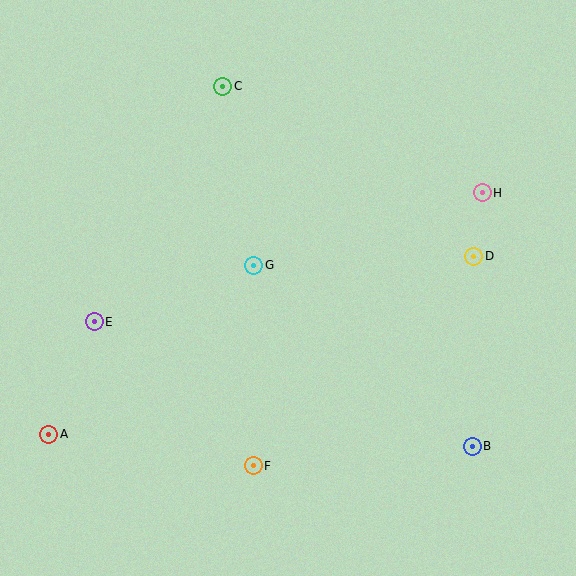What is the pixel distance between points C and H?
The distance between C and H is 280 pixels.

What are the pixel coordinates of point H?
Point H is at (482, 193).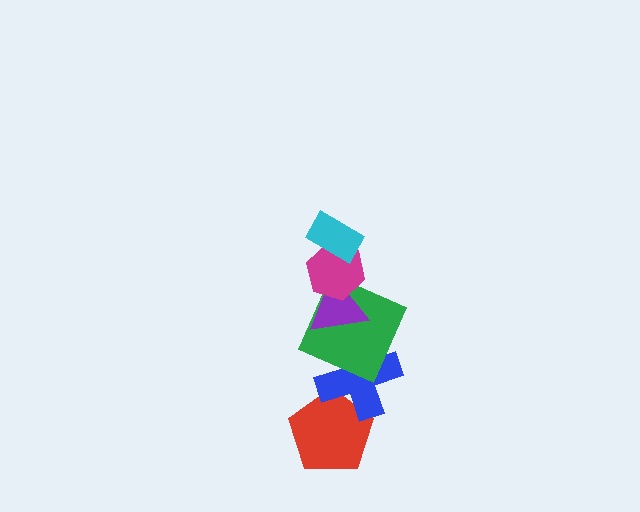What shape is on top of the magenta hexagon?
The cyan rectangle is on top of the magenta hexagon.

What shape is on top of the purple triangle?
The magenta hexagon is on top of the purple triangle.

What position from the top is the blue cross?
The blue cross is 5th from the top.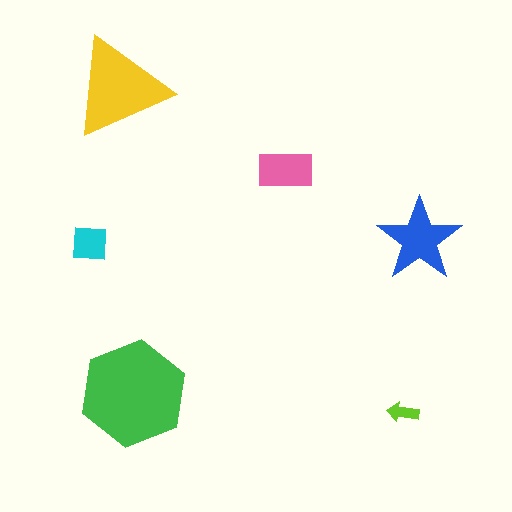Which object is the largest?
The green hexagon.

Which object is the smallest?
The lime arrow.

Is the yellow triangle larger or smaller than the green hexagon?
Smaller.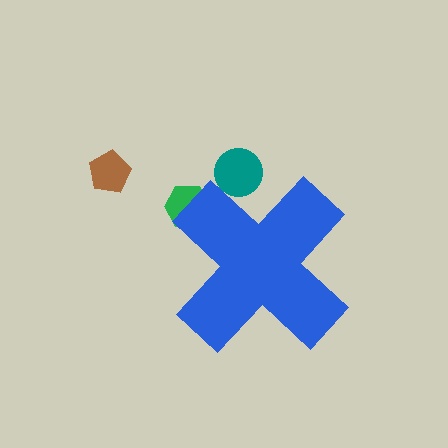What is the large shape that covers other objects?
A blue cross.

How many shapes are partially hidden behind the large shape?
2 shapes are partially hidden.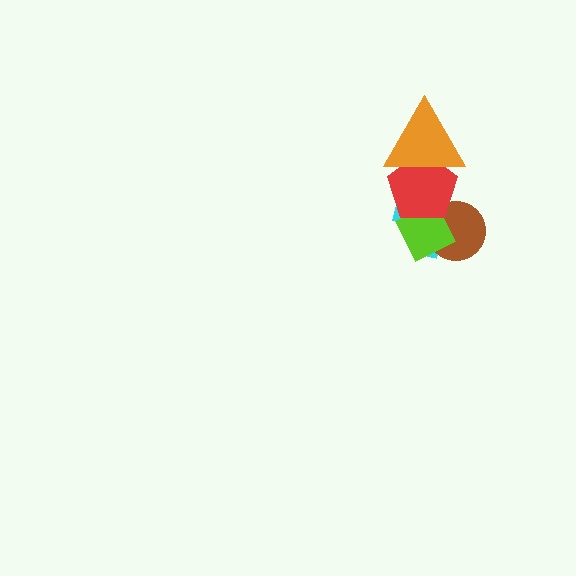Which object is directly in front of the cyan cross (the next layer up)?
The brown circle is directly in front of the cyan cross.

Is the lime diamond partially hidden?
Yes, it is partially covered by another shape.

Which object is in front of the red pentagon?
The orange triangle is in front of the red pentagon.